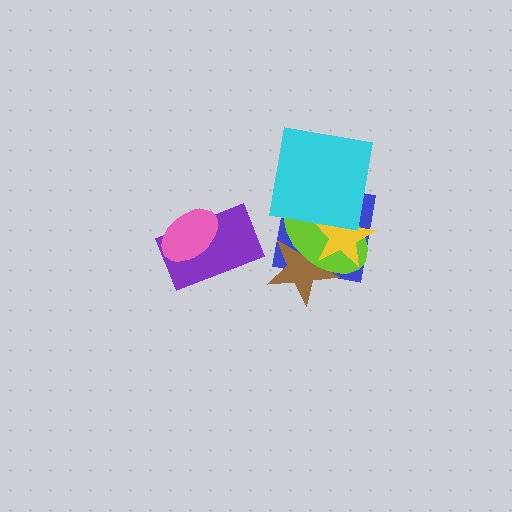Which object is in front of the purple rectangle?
The pink ellipse is in front of the purple rectangle.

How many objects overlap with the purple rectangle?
1 object overlaps with the purple rectangle.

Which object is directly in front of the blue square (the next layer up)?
The brown star is directly in front of the blue square.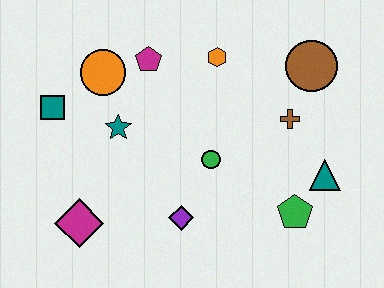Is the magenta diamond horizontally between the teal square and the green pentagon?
Yes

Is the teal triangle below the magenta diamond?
No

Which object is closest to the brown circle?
The brown cross is closest to the brown circle.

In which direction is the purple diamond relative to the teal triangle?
The purple diamond is to the left of the teal triangle.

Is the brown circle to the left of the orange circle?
No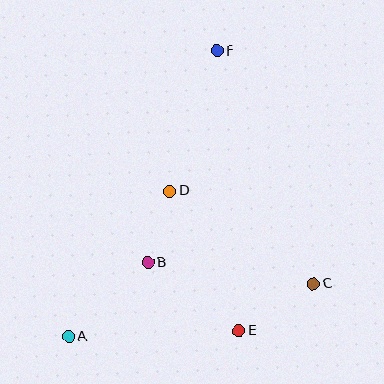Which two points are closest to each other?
Points B and D are closest to each other.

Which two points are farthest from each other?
Points A and F are farthest from each other.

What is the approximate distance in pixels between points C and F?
The distance between C and F is approximately 252 pixels.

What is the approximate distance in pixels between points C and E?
The distance between C and E is approximately 88 pixels.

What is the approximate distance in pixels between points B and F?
The distance between B and F is approximately 223 pixels.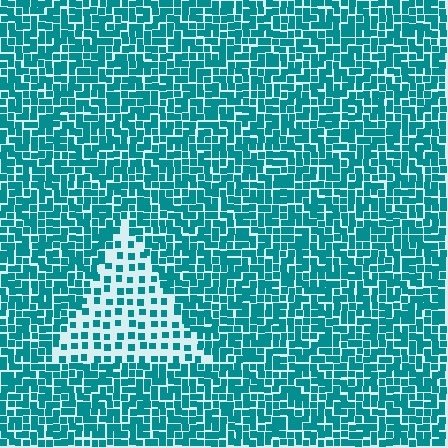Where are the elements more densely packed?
The elements are more densely packed outside the triangle boundary.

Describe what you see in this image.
The image contains small teal elements arranged at two different densities. A triangle-shaped region is visible where the elements are less densely packed than the surrounding area.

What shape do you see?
I see a triangle.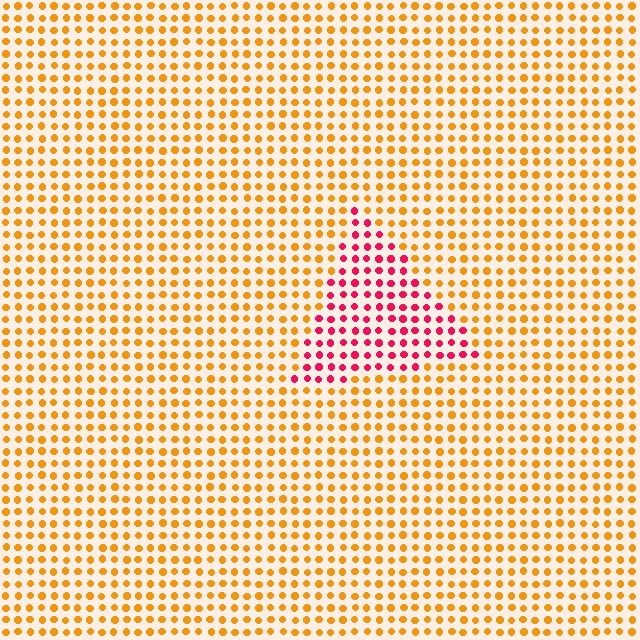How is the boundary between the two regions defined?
The boundary is defined purely by a slight shift in hue (about 56 degrees). Spacing, size, and orientation are identical on both sides.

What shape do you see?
I see a triangle.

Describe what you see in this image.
The image is filled with small orange elements in a uniform arrangement. A triangle-shaped region is visible where the elements are tinted to a slightly different hue, forming a subtle color boundary.